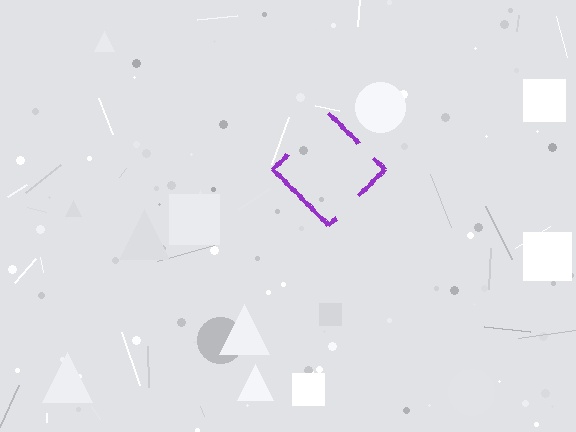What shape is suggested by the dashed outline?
The dashed outline suggests a diamond.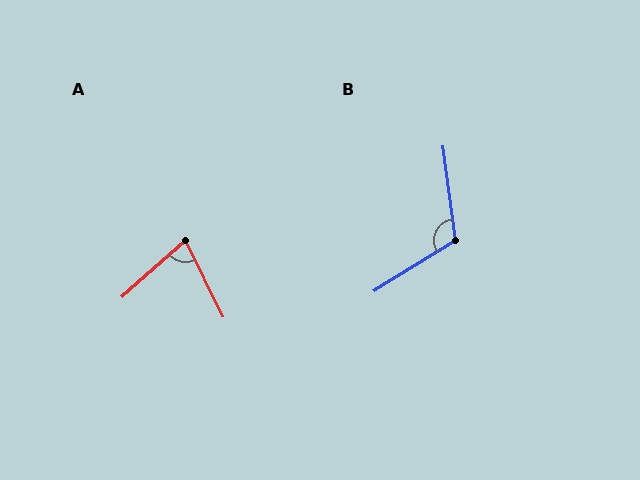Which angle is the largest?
B, at approximately 114 degrees.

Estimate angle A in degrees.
Approximately 75 degrees.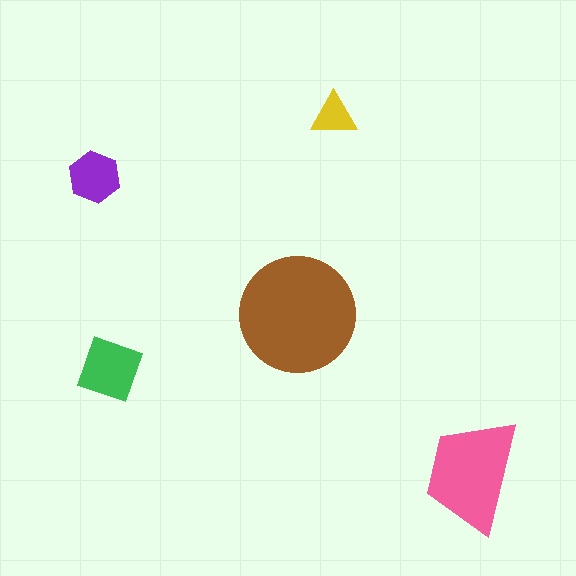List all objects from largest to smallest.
The brown circle, the pink trapezoid, the green diamond, the purple hexagon, the yellow triangle.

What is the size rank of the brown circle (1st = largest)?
1st.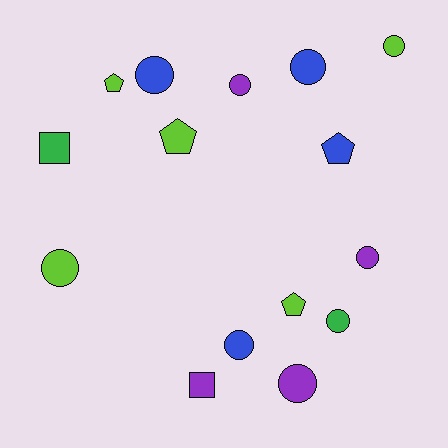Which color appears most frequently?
Lime, with 5 objects.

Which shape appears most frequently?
Circle, with 9 objects.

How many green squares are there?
There is 1 green square.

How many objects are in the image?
There are 15 objects.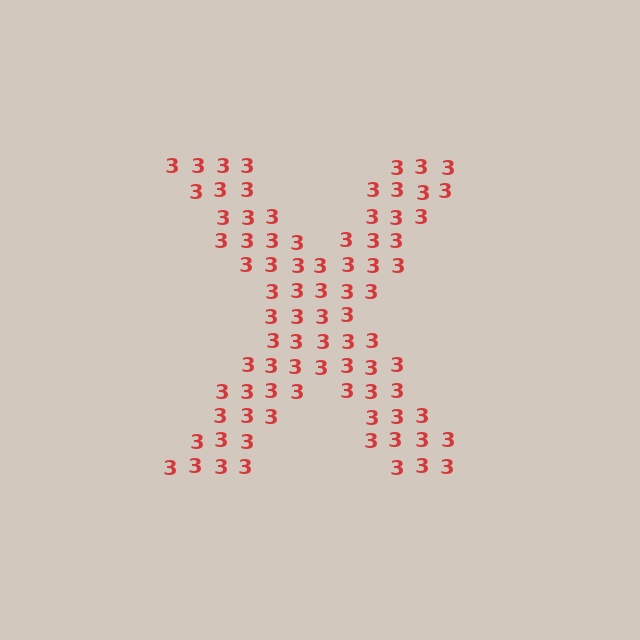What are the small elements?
The small elements are digit 3's.